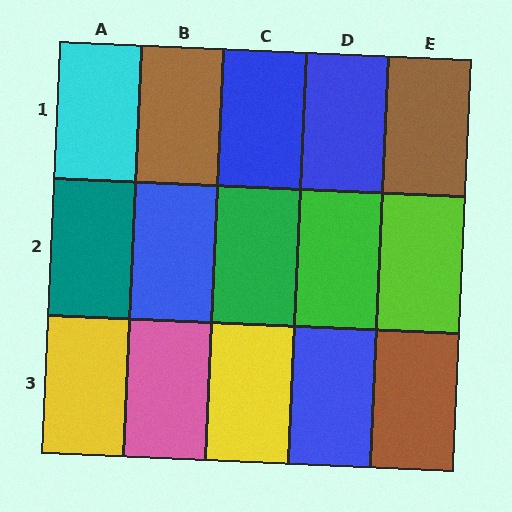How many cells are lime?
1 cell is lime.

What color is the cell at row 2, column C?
Green.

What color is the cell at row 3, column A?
Yellow.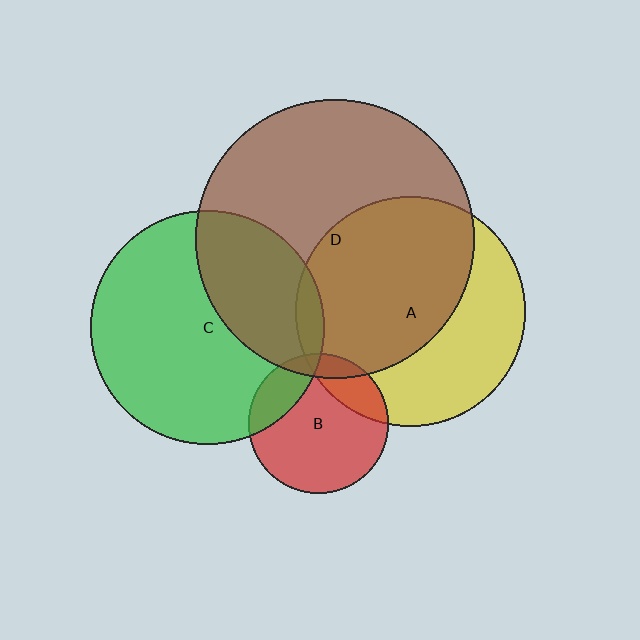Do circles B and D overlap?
Yes.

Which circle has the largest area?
Circle D (brown).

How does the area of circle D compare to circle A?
Approximately 1.5 times.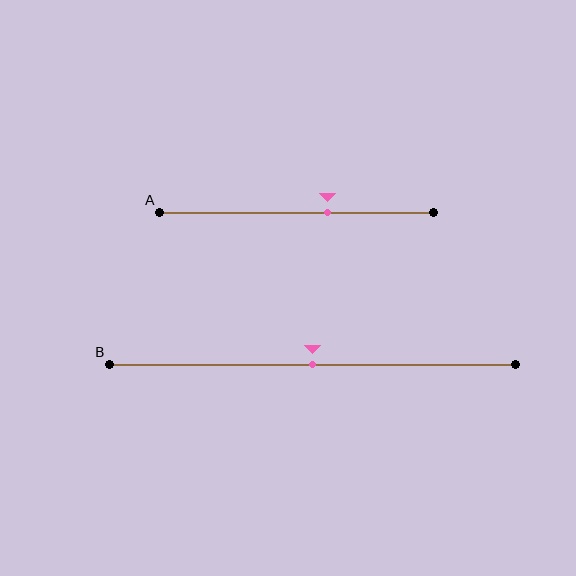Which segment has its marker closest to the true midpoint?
Segment B has its marker closest to the true midpoint.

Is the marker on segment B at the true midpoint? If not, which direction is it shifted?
Yes, the marker on segment B is at the true midpoint.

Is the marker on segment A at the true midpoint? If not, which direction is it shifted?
No, the marker on segment A is shifted to the right by about 11% of the segment length.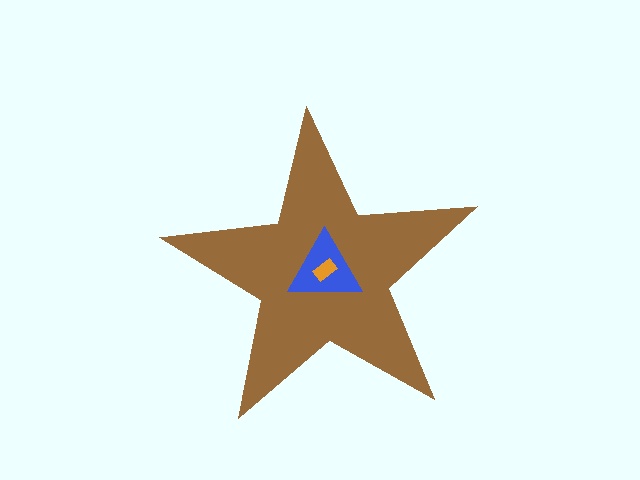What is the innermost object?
The orange rectangle.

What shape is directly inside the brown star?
The blue triangle.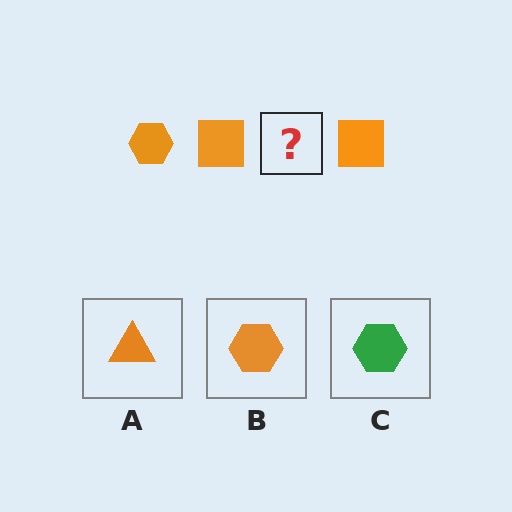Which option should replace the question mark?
Option B.